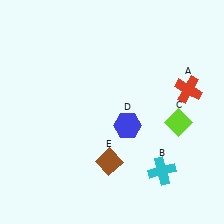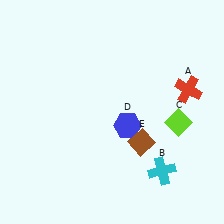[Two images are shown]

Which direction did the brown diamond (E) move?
The brown diamond (E) moved right.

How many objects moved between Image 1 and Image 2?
1 object moved between the two images.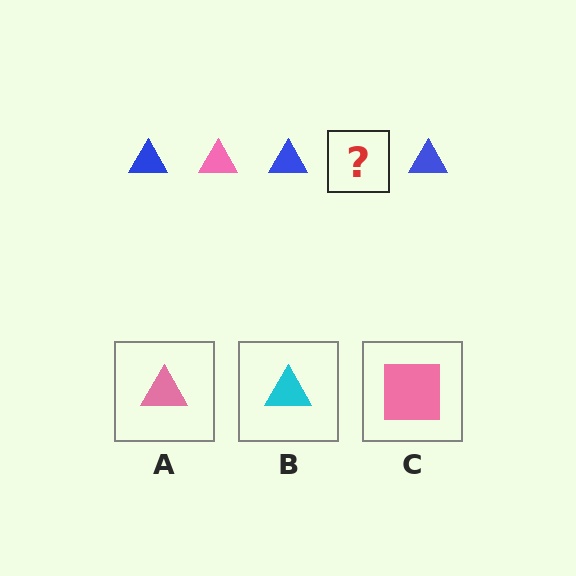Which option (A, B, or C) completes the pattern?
A.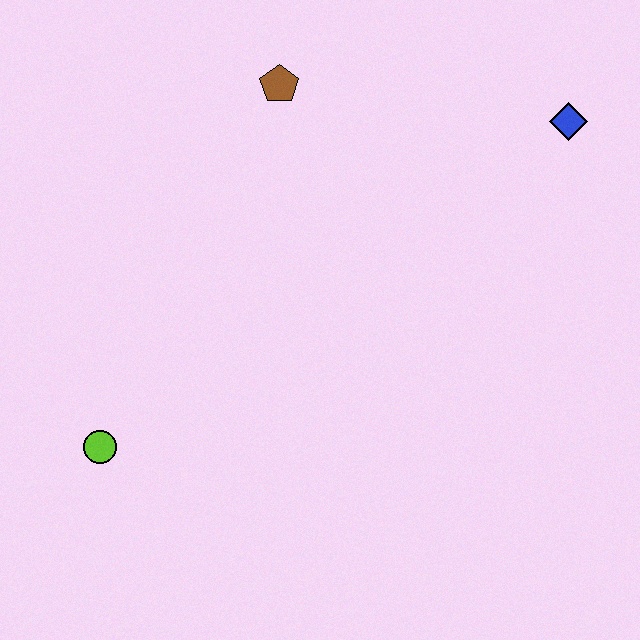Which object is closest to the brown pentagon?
The blue diamond is closest to the brown pentagon.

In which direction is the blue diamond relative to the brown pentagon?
The blue diamond is to the right of the brown pentagon.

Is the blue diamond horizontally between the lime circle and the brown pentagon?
No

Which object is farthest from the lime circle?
The blue diamond is farthest from the lime circle.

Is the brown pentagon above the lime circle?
Yes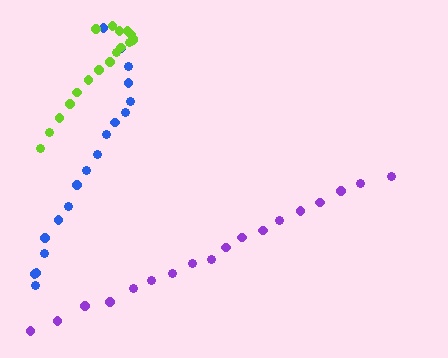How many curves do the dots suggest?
There are 3 distinct paths.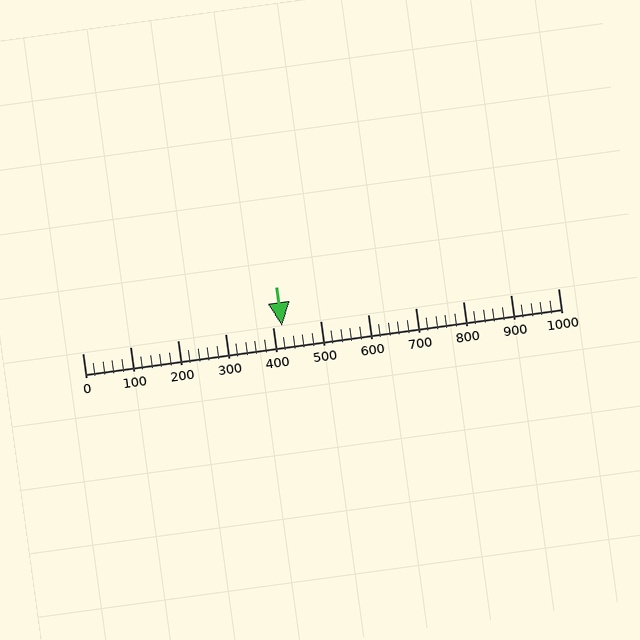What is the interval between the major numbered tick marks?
The major tick marks are spaced 100 units apart.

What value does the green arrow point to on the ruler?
The green arrow points to approximately 420.